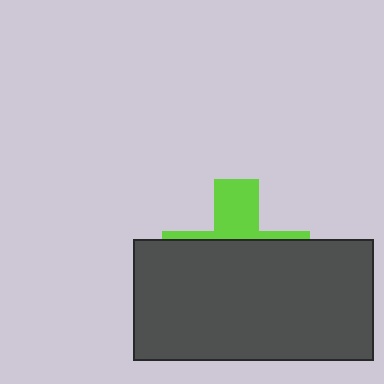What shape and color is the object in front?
The object in front is a dark gray rectangle.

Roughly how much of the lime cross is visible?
A small part of it is visible (roughly 32%).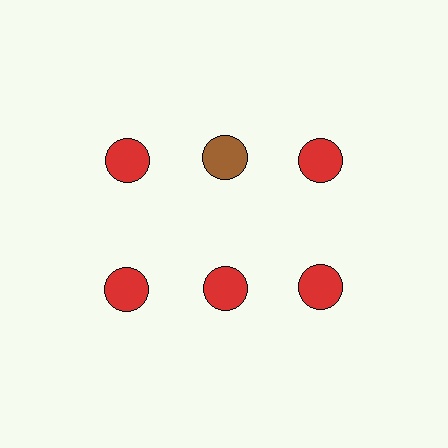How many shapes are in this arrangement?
There are 6 shapes arranged in a grid pattern.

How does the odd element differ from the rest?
It has a different color: brown instead of red.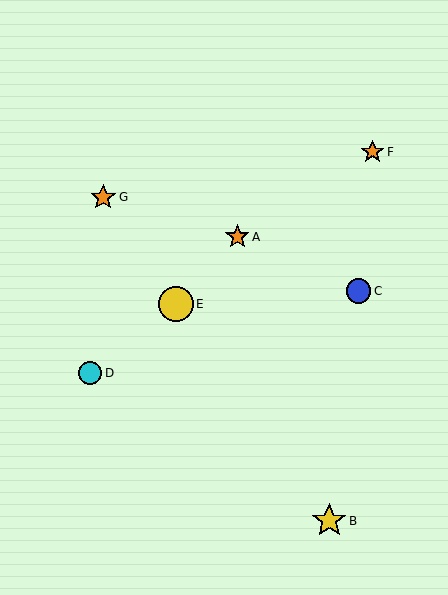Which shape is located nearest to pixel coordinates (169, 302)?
The yellow circle (labeled E) at (176, 304) is nearest to that location.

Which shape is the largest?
The yellow circle (labeled E) is the largest.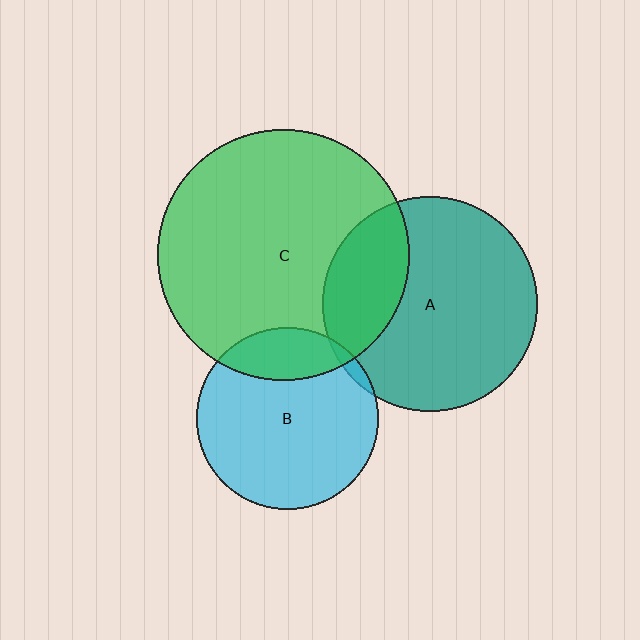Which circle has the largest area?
Circle C (green).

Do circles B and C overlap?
Yes.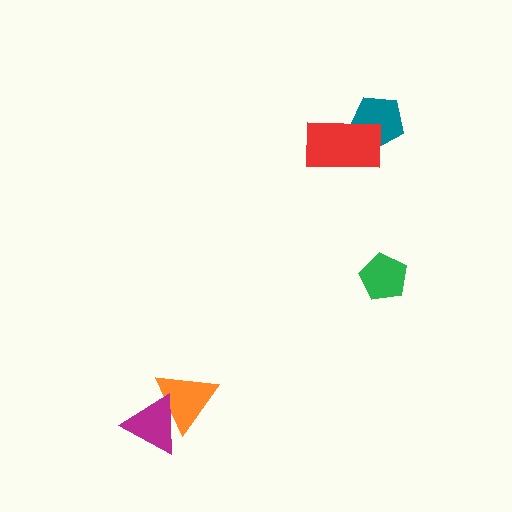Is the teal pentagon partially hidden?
Yes, it is partially covered by another shape.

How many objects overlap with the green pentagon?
0 objects overlap with the green pentagon.